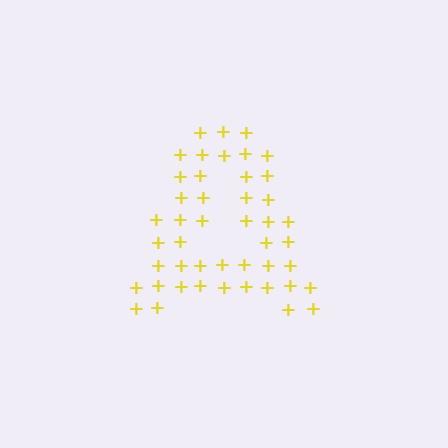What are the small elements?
The small elements are plus signs.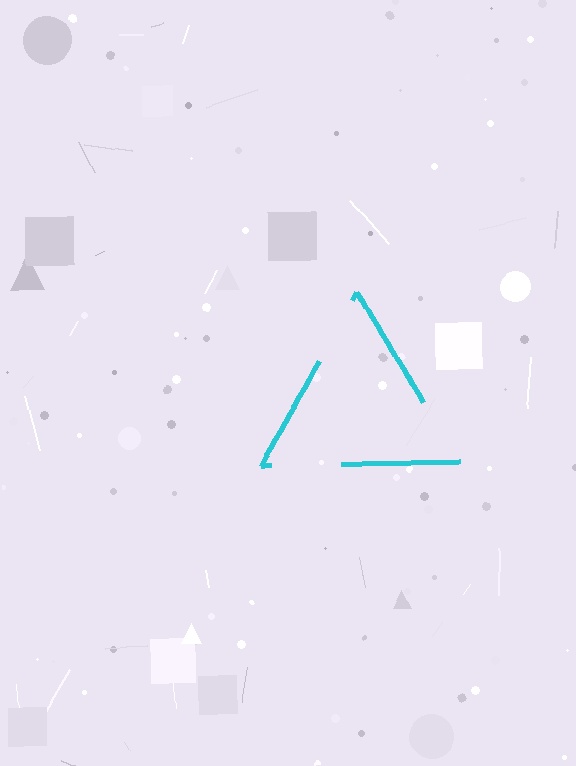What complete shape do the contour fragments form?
The contour fragments form a triangle.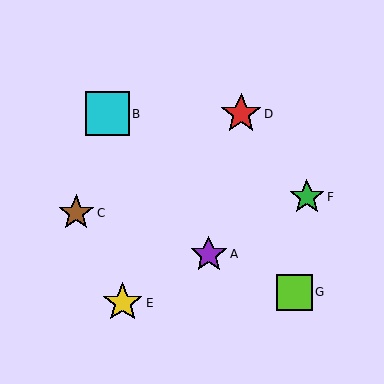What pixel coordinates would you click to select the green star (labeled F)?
Click at (307, 197) to select the green star F.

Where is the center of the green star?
The center of the green star is at (307, 197).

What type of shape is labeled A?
Shape A is a purple star.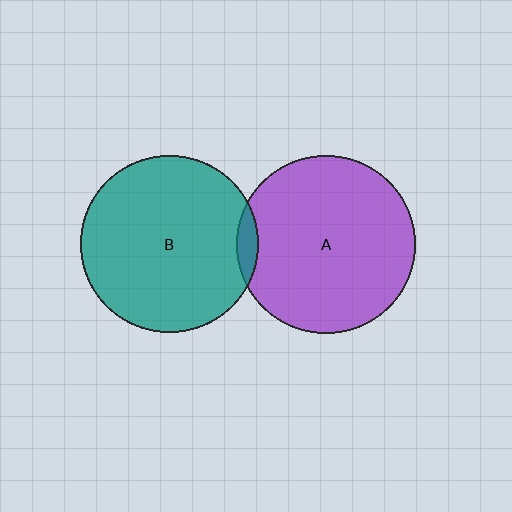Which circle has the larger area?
Circle A (purple).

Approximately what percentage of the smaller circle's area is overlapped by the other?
Approximately 5%.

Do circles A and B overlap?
Yes.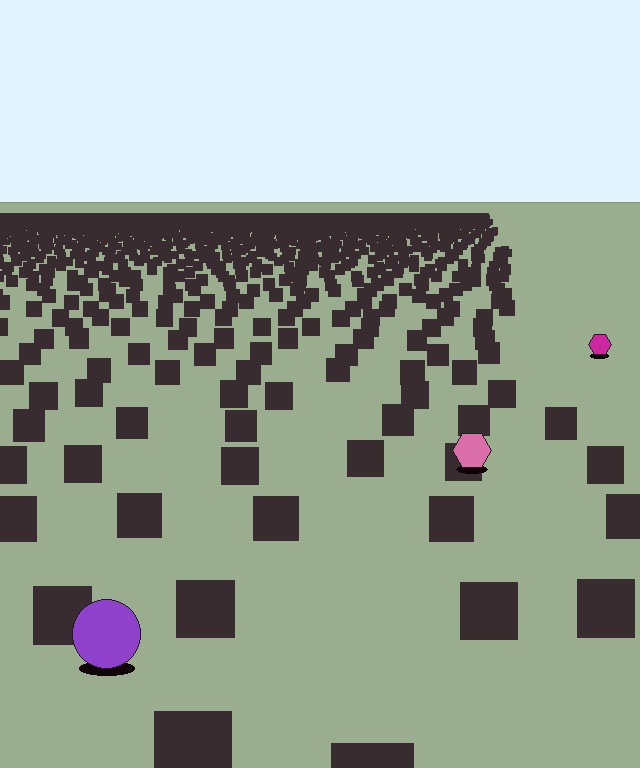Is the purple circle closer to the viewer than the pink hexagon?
Yes. The purple circle is closer — you can tell from the texture gradient: the ground texture is coarser near it.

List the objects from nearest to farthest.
From nearest to farthest: the purple circle, the pink hexagon, the magenta hexagon.